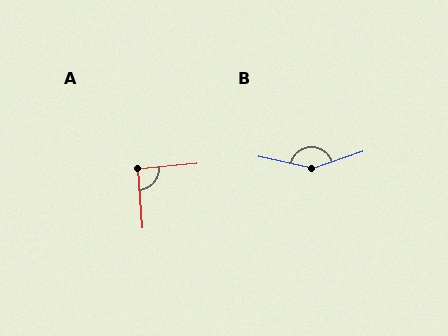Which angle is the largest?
B, at approximately 149 degrees.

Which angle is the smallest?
A, at approximately 91 degrees.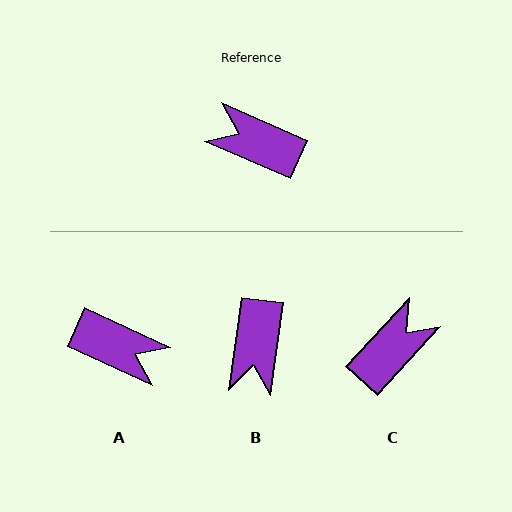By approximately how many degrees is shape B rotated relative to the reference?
Approximately 106 degrees counter-clockwise.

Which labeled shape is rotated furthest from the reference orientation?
A, about 179 degrees away.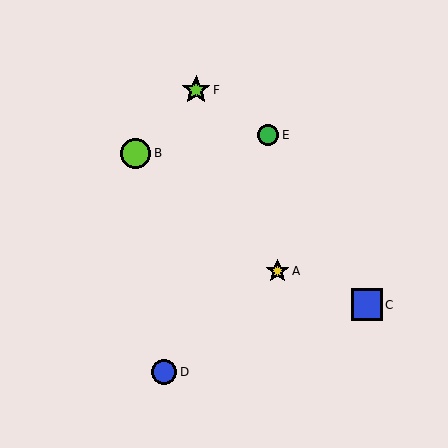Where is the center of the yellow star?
The center of the yellow star is at (278, 271).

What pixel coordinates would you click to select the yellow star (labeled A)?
Click at (278, 271) to select the yellow star A.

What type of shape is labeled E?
Shape E is a green circle.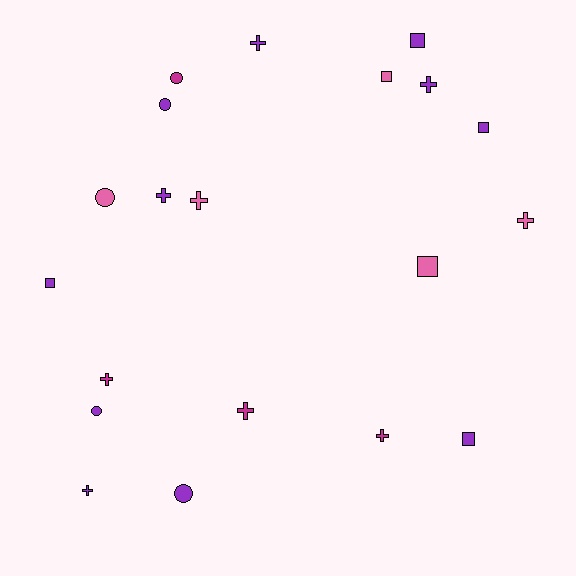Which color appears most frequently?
Purple, with 11 objects.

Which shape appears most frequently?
Cross, with 9 objects.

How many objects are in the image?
There are 20 objects.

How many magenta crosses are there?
There are 3 magenta crosses.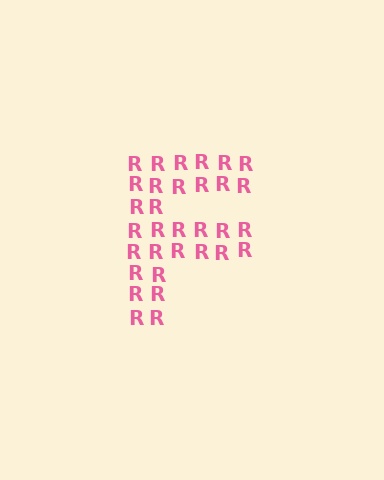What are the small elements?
The small elements are letter R's.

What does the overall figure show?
The overall figure shows the letter F.